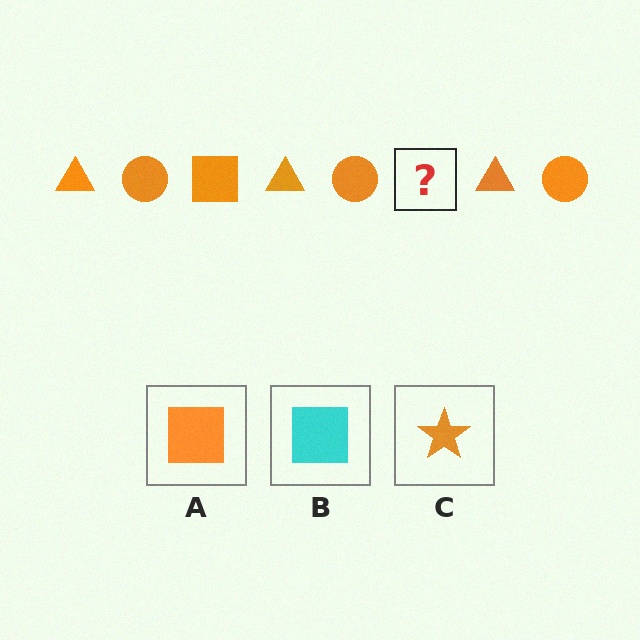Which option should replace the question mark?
Option A.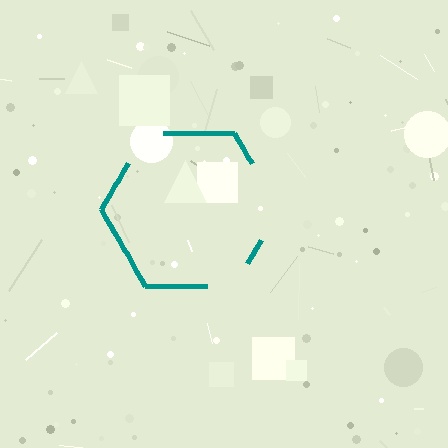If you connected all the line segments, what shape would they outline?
They would outline a hexagon.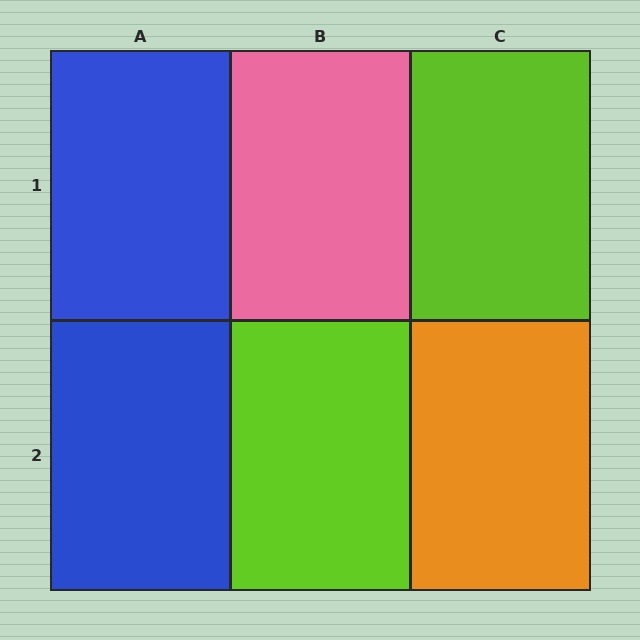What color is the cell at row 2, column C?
Orange.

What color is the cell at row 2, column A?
Blue.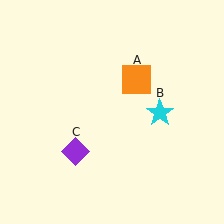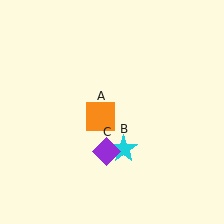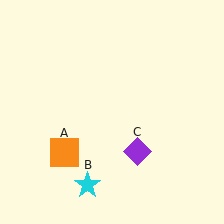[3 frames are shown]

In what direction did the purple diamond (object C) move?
The purple diamond (object C) moved right.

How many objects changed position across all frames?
3 objects changed position: orange square (object A), cyan star (object B), purple diamond (object C).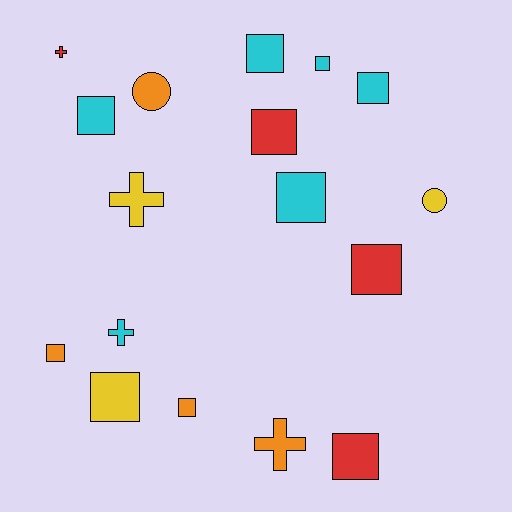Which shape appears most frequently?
Square, with 11 objects.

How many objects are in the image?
There are 17 objects.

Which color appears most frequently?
Cyan, with 6 objects.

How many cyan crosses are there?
There is 1 cyan cross.